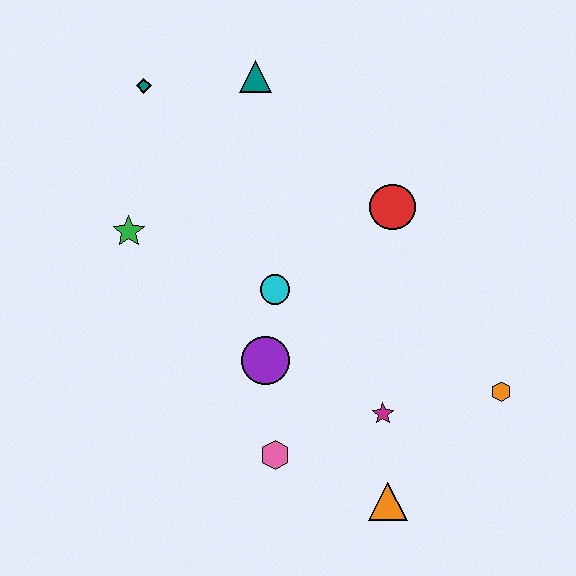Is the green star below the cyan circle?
No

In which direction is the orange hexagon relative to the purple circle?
The orange hexagon is to the right of the purple circle.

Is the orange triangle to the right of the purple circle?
Yes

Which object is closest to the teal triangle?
The teal diamond is closest to the teal triangle.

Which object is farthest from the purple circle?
The teal diamond is farthest from the purple circle.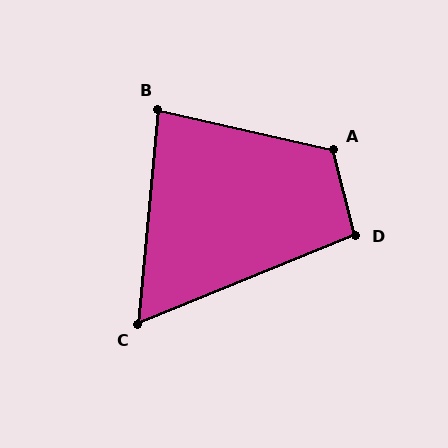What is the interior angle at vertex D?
Approximately 97 degrees (obtuse).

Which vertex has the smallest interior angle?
C, at approximately 63 degrees.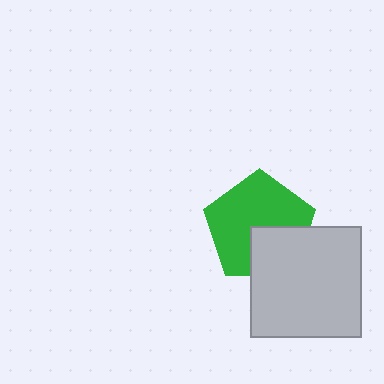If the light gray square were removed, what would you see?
You would see the complete green pentagon.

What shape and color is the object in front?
The object in front is a light gray square.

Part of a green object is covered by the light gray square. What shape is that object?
It is a pentagon.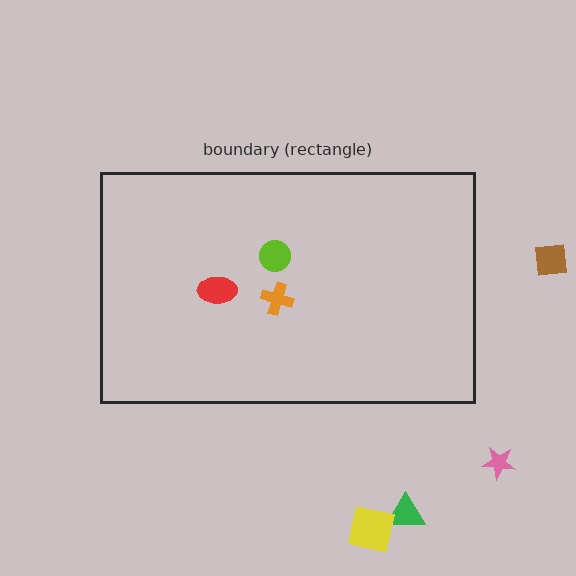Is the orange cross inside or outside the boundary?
Inside.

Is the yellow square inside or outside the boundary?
Outside.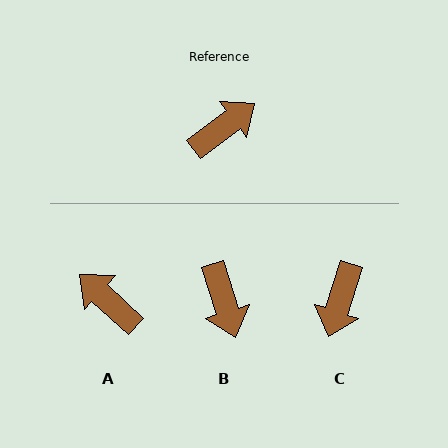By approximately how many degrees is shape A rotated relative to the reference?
Approximately 100 degrees counter-clockwise.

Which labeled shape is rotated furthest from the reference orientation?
C, about 145 degrees away.